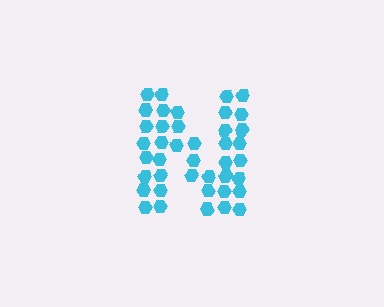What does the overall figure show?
The overall figure shows the letter N.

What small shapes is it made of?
It is made of small hexagons.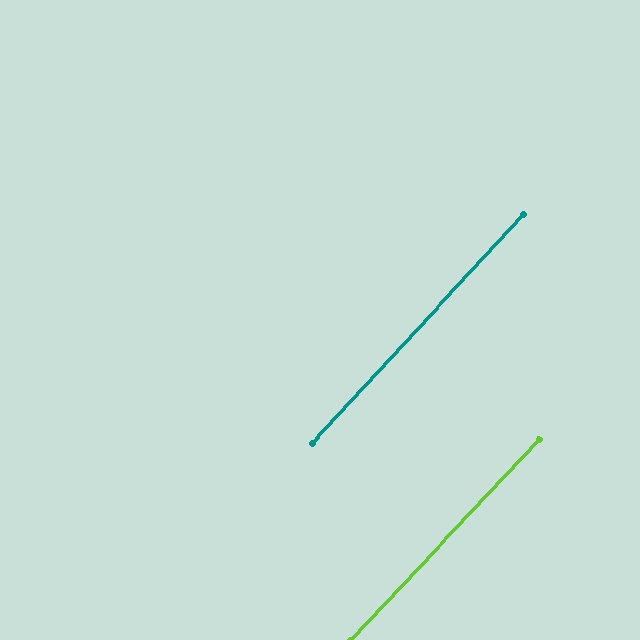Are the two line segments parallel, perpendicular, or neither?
Parallel — their directions differ by only 0.5°.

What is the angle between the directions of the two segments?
Approximately 1 degree.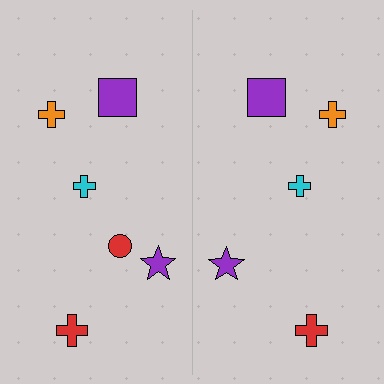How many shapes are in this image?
There are 11 shapes in this image.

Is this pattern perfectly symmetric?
No, the pattern is not perfectly symmetric. A red circle is missing from the right side.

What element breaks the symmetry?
A red circle is missing from the right side.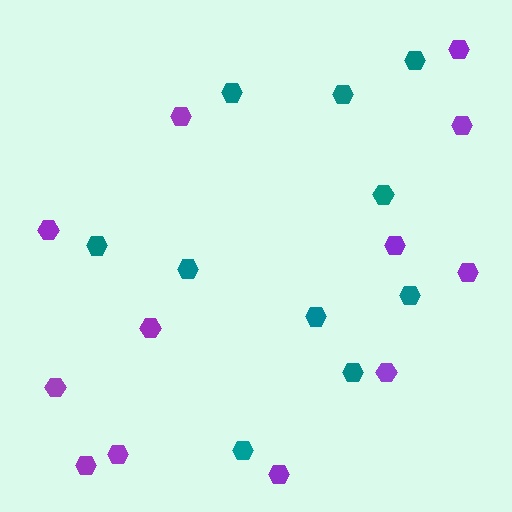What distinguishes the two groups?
There are 2 groups: one group of teal hexagons (10) and one group of purple hexagons (12).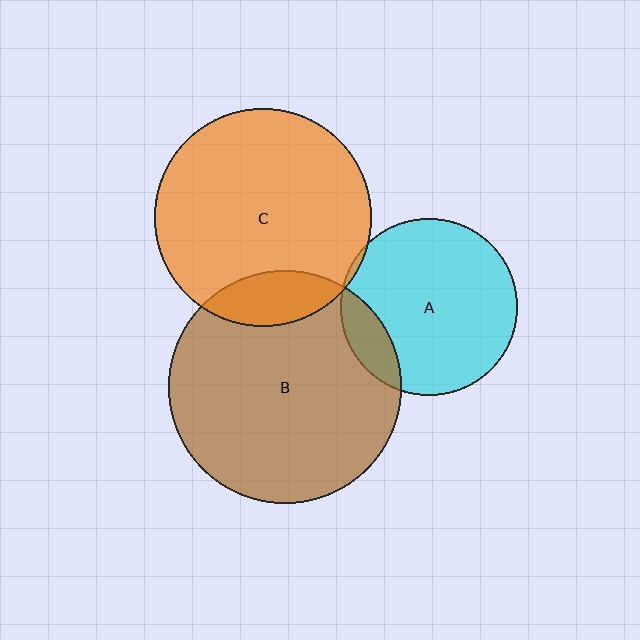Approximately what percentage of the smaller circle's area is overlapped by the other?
Approximately 15%.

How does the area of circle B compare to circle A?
Approximately 1.7 times.